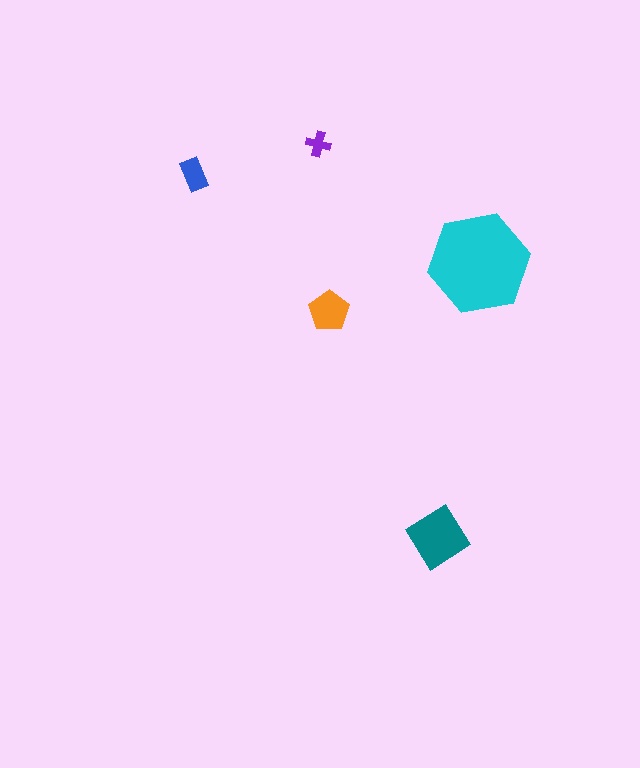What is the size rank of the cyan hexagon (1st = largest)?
1st.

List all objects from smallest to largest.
The purple cross, the blue rectangle, the orange pentagon, the teal diamond, the cyan hexagon.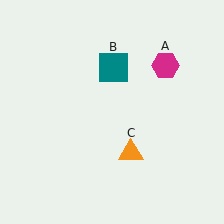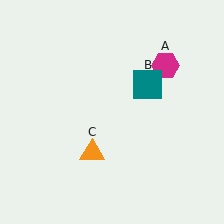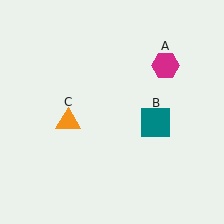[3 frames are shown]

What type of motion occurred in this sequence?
The teal square (object B), orange triangle (object C) rotated clockwise around the center of the scene.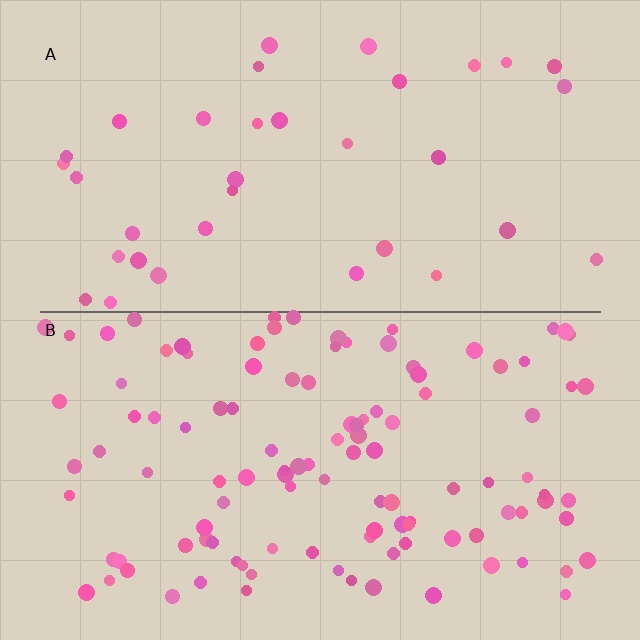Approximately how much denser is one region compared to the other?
Approximately 3.2× — region B over region A.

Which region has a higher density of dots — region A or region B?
B (the bottom).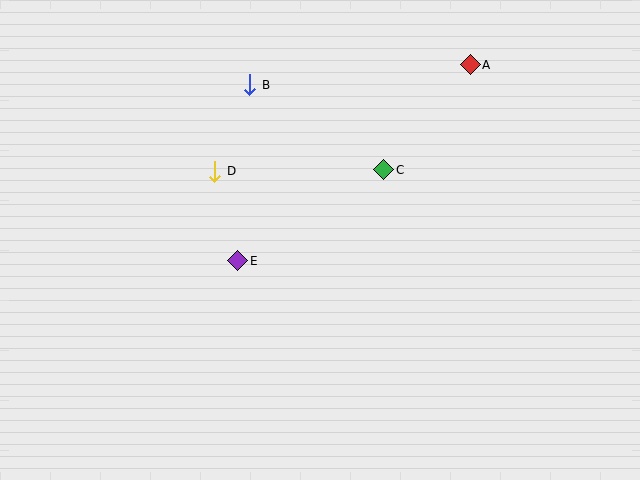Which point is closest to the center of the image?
Point E at (238, 261) is closest to the center.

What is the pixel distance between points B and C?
The distance between B and C is 159 pixels.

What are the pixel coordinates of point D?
Point D is at (215, 171).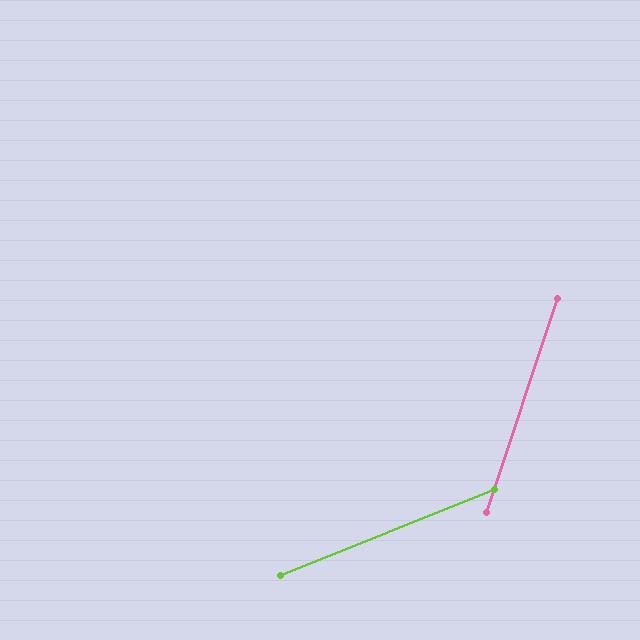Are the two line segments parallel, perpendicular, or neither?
Neither parallel nor perpendicular — they differ by about 50°.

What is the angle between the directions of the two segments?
Approximately 50 degrees.